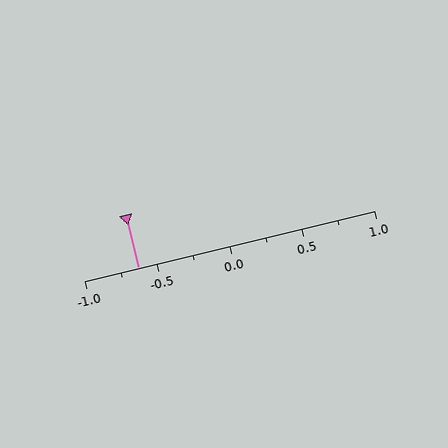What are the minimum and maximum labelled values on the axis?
The axis runs from -1.0 to 1.0.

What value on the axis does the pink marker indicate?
The marker indicates approximately -0.62.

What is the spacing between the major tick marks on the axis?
The major ticks are spaced 0.5 apart.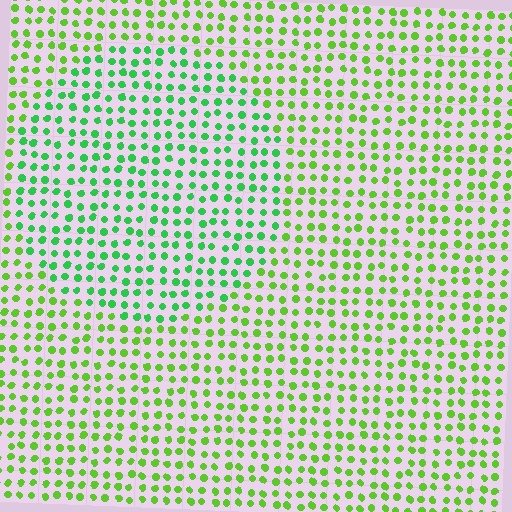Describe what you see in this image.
The image is filled with small lime elements in a uniform arrangement. A circle-shaped region is visible where the elements are tinted to a slightly different hue, forming a subtle color boundary.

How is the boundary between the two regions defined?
The boundary is defined purely by a slight shift in hue (about 31 degrees). Spacing, size, and orientation are identical on both sides.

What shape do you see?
I see a circle.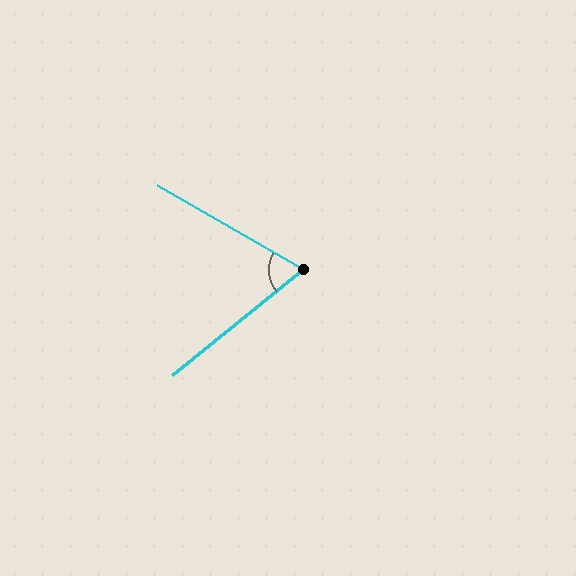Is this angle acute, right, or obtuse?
It is acute.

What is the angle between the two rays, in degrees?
Approximately 69 degrees.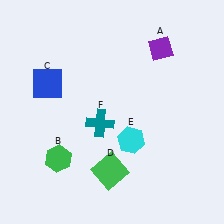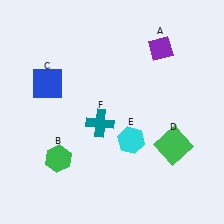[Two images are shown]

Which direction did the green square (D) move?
The green square (D) moved right.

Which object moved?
The green square (D) moved right.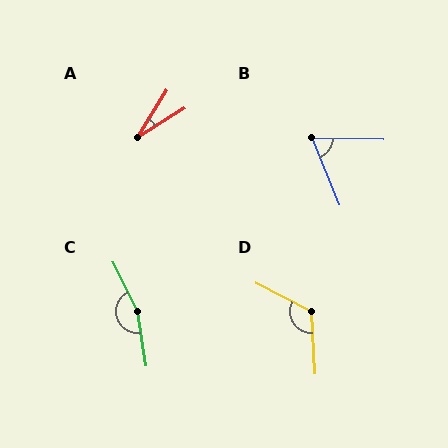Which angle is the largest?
C, at approximately 162 degrees.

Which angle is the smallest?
A, at approximately 26 degrees.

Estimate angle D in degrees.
Approximately 120 degrees.